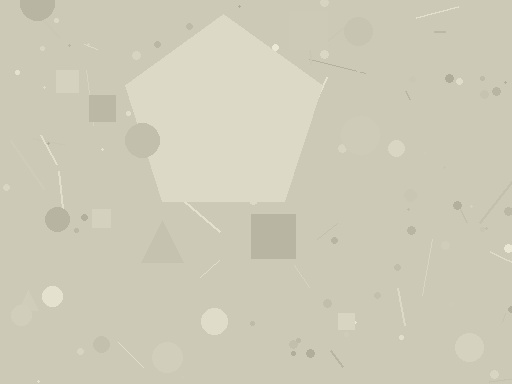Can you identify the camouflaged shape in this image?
The camouflaged shape is a pentagon.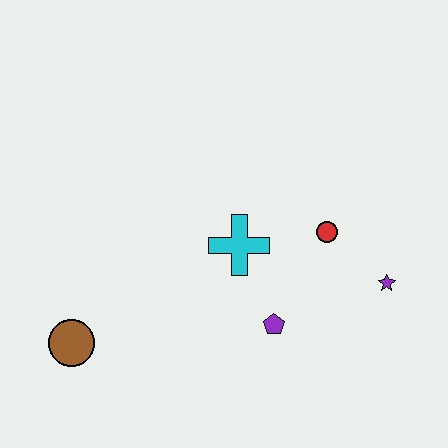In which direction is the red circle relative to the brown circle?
The red circle is to the right of the brown circle.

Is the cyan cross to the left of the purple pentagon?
Yes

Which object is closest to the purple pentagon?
The cyan cross is closest to the purple pentagon.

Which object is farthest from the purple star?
The brown circle is farthest from the purple star.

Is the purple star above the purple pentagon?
Yes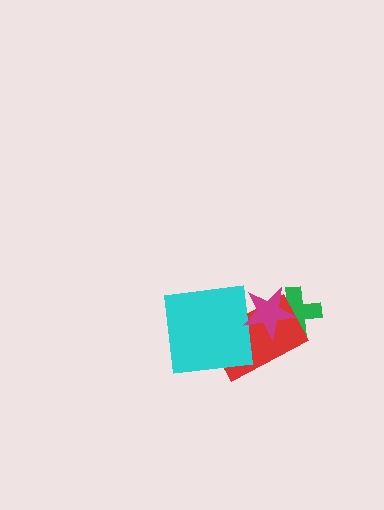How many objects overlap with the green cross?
2 objects overlap with the green cross.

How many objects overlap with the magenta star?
2 objects overlap with the magenta star.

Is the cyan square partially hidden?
No, no other shape covers it.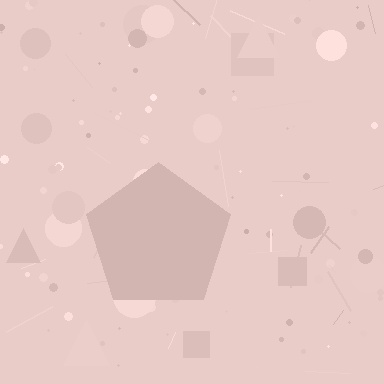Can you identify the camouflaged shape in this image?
The camouflaged shape is a pentagon.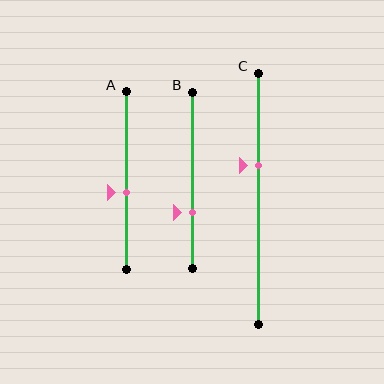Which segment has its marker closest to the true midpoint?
Segment A has its marker closest to the true midpoint.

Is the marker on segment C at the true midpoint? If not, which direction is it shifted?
No, the marker on segment C is shifted upward by about 13% of the segment length.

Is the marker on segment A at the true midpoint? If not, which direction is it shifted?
No, the marker on segment A is shifted downward by about 7% of the segment length.